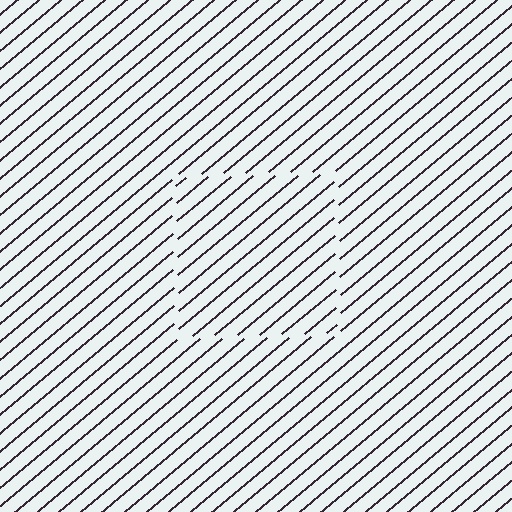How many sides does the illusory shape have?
4 sides — the line-ends trace a square.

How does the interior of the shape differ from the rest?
The interior of the shape contains the same grating, shifted by half a period — the contour is defined by the phase discontinuity where line-ends from the inner and outer gratings abut.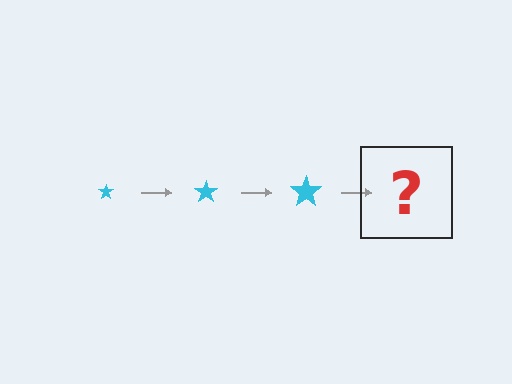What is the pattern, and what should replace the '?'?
The pattern is that the star gets progressively larger each step. The '?' should be a cyan star, larger than the previous one.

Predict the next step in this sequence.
The next step is a cyan star, larger than the previous one.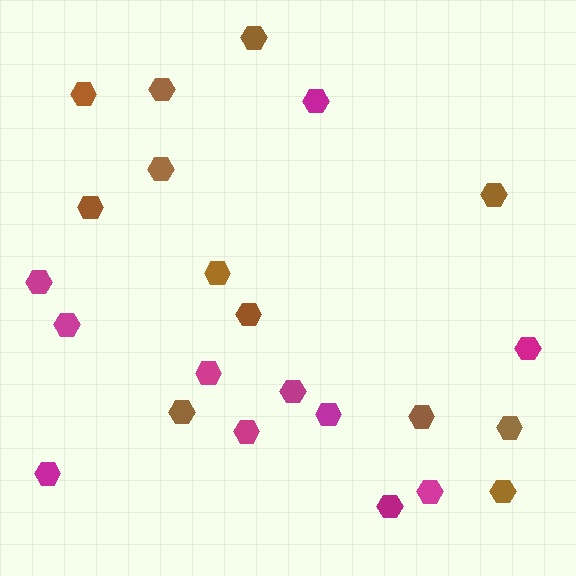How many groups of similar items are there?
There are 2 groups: one group of magenta hexagons (11) and one group of brown hexagons (12).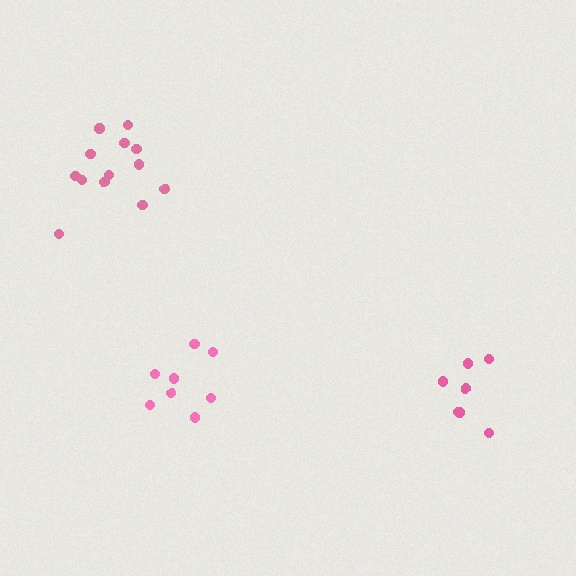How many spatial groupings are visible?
There are 3 spatial groupings.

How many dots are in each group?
Group 1: 8 dots, Group 2: 7 dots, Group 3: 13 dots (28 total).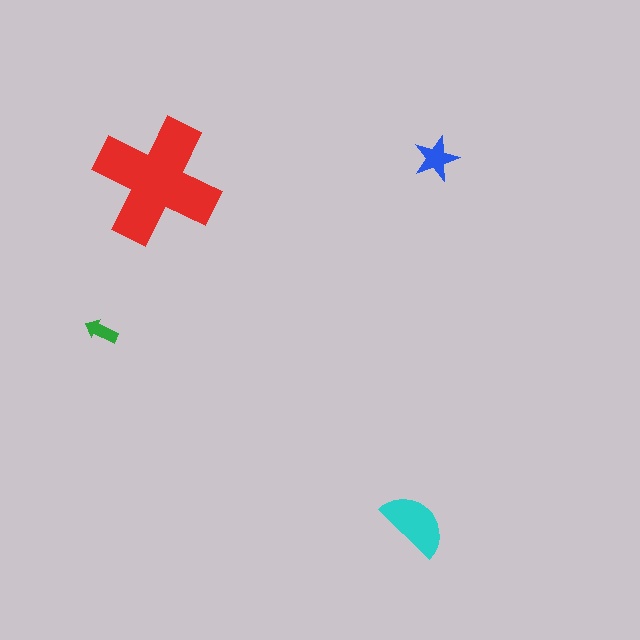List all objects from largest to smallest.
The red cross, the cyan semicircle, the blue star, the green arrow.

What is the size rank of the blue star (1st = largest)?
3rd.